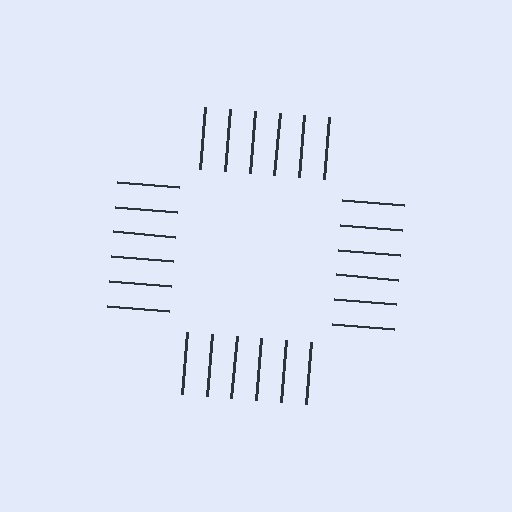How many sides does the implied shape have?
4 sides — the line-ends trace a square.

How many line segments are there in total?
24 — 6 along each of the 4 edges.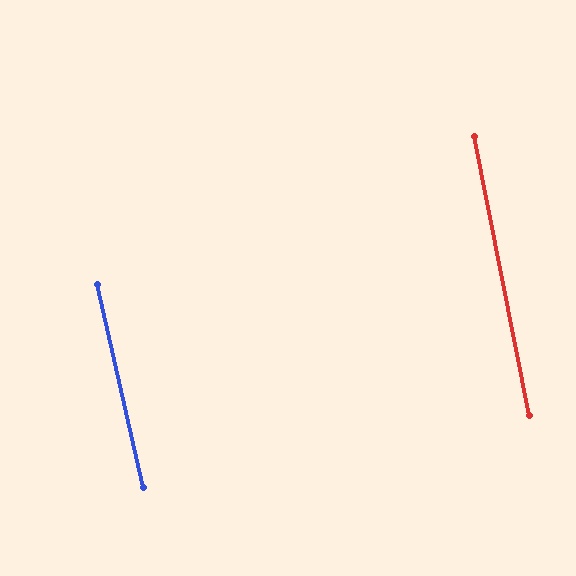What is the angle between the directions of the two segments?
Approximately 2 degrees.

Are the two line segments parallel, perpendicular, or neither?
Parallel — their directions differ by only 1.6°.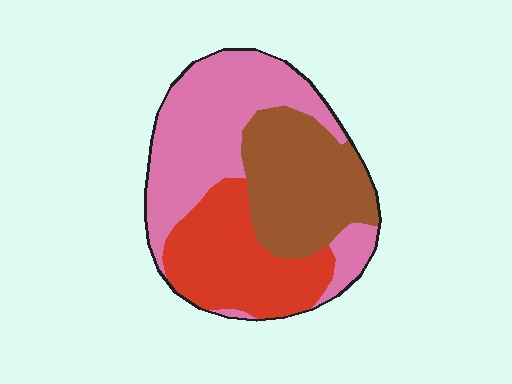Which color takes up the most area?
Pink, at roughly 40%.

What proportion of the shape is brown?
Brown takes up about one third (1/3) of the shape.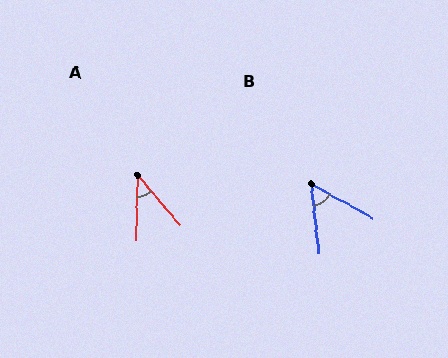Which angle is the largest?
B, at approximately 55 degrees.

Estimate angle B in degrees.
Approximately 55 degrees.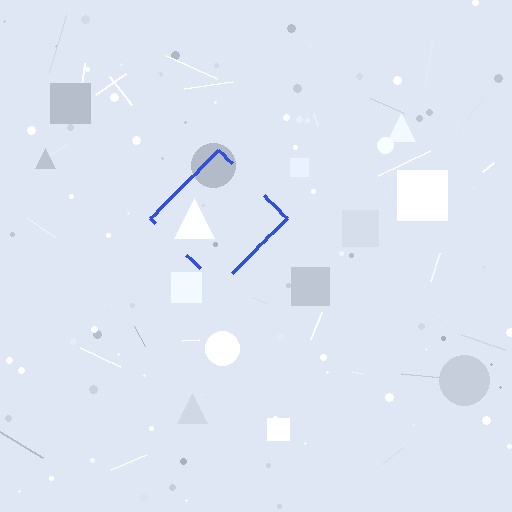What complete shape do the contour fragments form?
The contour fragments form a diamond.